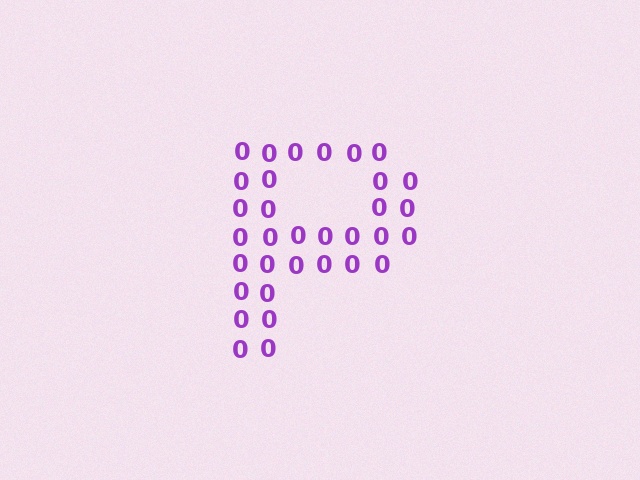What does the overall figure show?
The overall figure shows the letter P.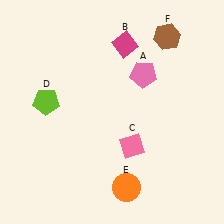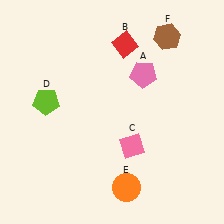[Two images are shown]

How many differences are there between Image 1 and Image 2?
There is 1 difference between the two images.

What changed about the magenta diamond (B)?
In Image 1, B is magenta. In Image 2, it changed to red.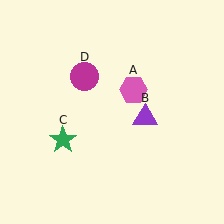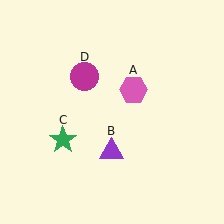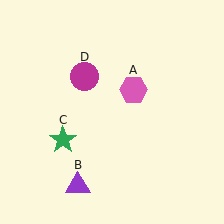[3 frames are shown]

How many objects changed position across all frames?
1 object changed position: purple triangle (object B).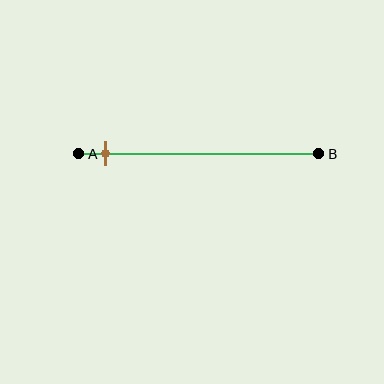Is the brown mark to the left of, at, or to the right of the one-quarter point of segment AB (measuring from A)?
The brown mark is to the left of the one-quarter point of segment AB.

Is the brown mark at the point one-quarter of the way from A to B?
No, the mark is at about 10% from A, not at the 25% one-quarter point.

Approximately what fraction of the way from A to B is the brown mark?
The brown mark is approximately 10% of the way from A to B.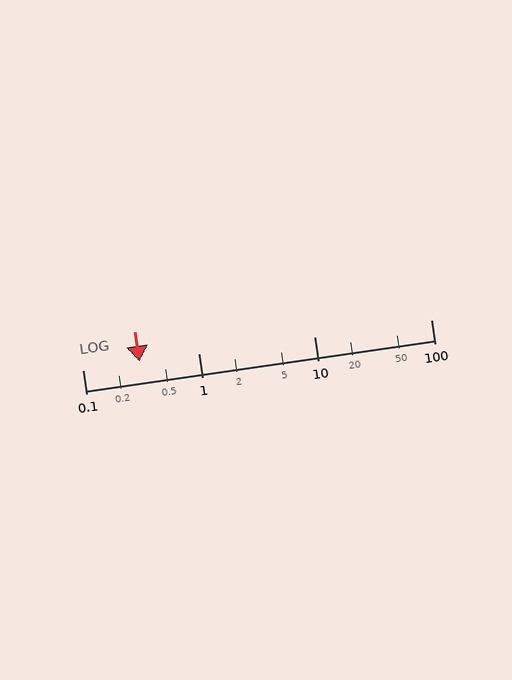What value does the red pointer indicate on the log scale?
The pointer indicates approximately 0.31.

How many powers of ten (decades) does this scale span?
The scale spans 3 decades, from 0.1 to 100.